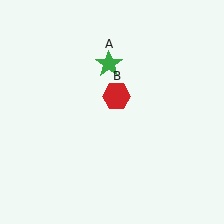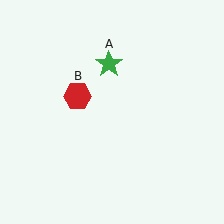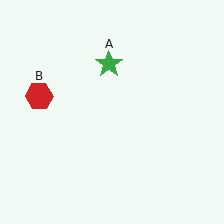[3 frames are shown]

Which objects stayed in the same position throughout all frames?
Green star (object A) remained stationary.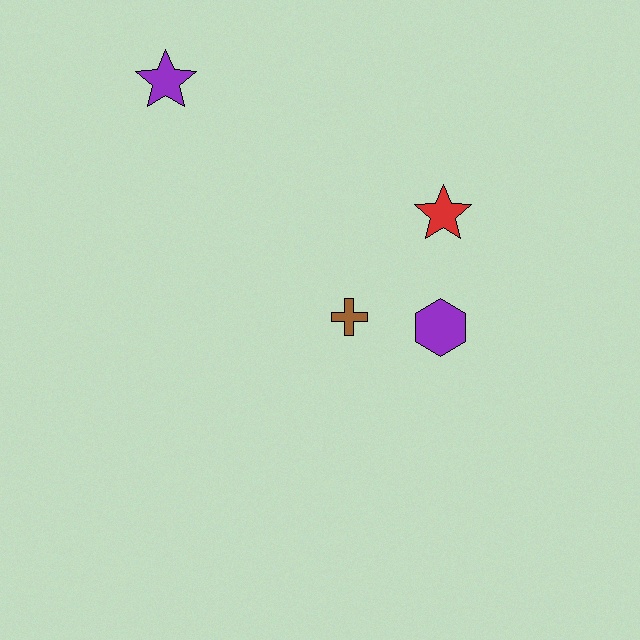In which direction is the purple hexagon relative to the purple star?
The purple hexagon is to the right of the purple star.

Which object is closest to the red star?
The purple hexagon is closest to the red star.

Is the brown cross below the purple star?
Yes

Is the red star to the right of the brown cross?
Yes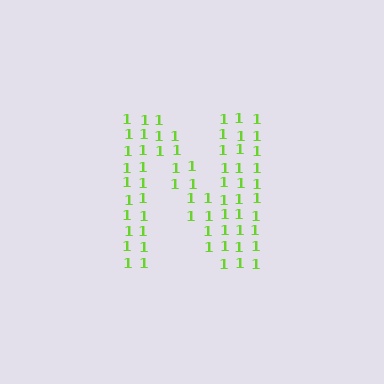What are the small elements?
The small elements are digit 1's.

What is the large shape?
The large shape is the letter N.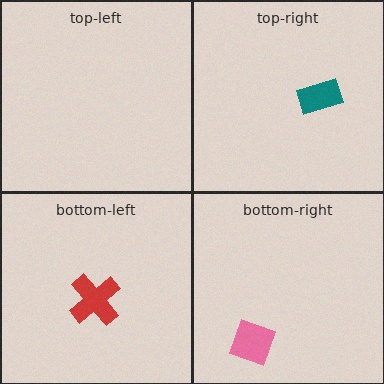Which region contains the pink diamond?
The bottom-right region.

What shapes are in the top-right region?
The teal rectangle.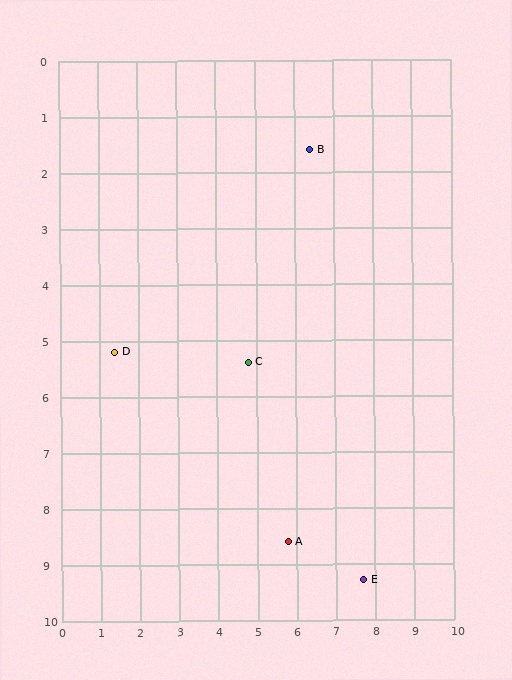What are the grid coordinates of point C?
Point C is at approximately (4.8, 5.4).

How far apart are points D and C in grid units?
Points D and C are about 3.4 grid units apart.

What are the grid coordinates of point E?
Point E is at approximately (7.7, 9.3).